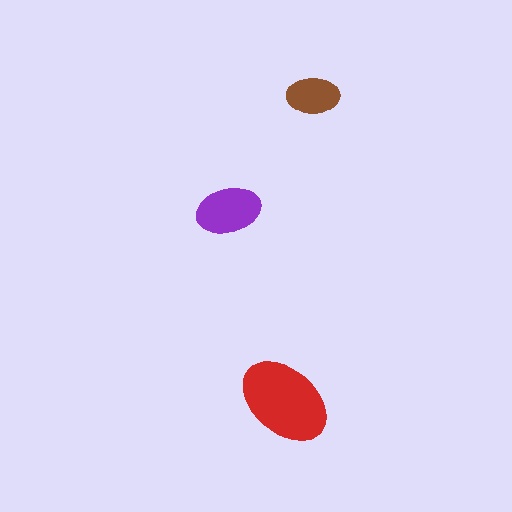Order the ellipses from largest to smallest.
the red one, the purple one, the brown one.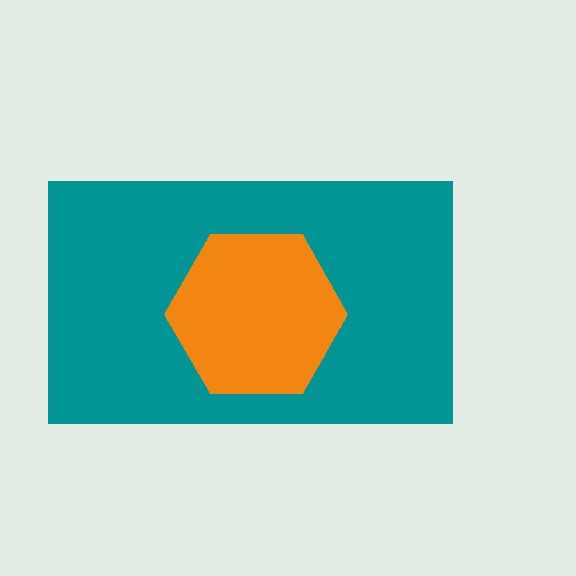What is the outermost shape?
The teal rectangle.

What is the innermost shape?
The orange hexagon.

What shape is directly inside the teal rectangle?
The orange hexagon.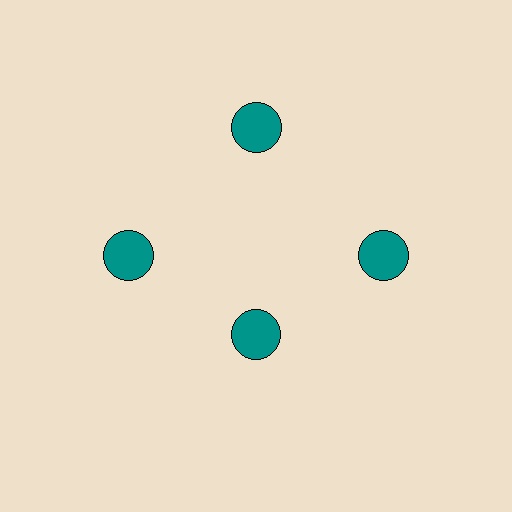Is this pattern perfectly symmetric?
No. The 4 teal circles are arranged in a ring, but one element near the 6 o'clock position is pulled inward toward the center, breaking the 4-fold rotational symmetry.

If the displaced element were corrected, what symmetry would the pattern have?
It would have 4-fold rotational symmetry — the pattern would map onto itself every 90 degrees.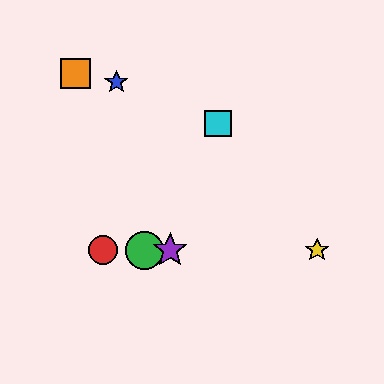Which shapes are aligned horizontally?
The red circle, the green circle, the yellow star, the purple star are aligned horizontally.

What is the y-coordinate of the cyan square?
The cyan square is at y≈123.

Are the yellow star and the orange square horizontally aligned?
No, the yellow star is at y≈250 and the orange square is at y≈74.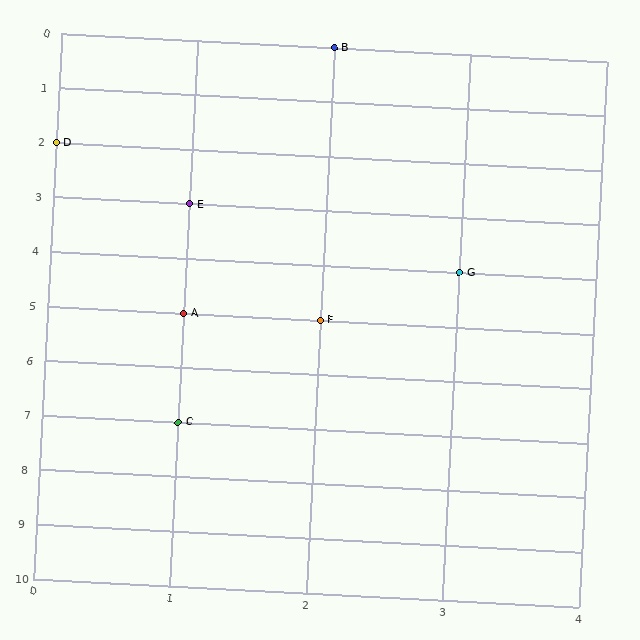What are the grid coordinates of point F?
Point F is at grid coordinates (2, 5).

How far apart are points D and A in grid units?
Points D and A are 1 column and 3 rows apart (about 3.2 grid units diagonally).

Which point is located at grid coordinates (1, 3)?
Point E is at (1, 3).